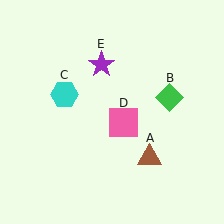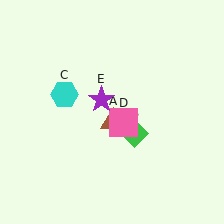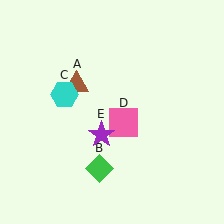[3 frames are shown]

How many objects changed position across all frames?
3 objects changed position: brown triangle (object A), green diamond (object B), purple star (object E).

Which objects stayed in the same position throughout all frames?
Cyan hexagon (object C) and pink square (object D) remained stationary.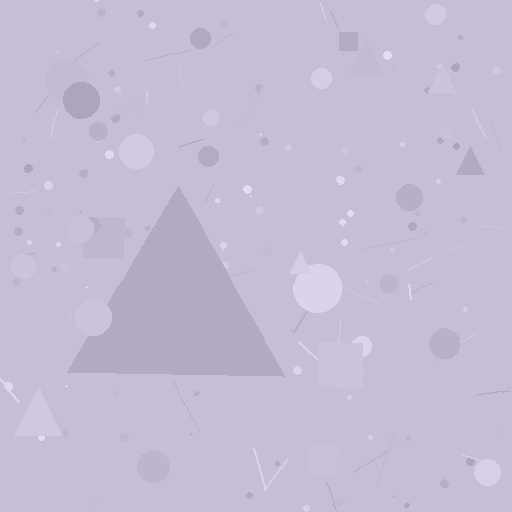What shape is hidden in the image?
A triangle is hidden in the image.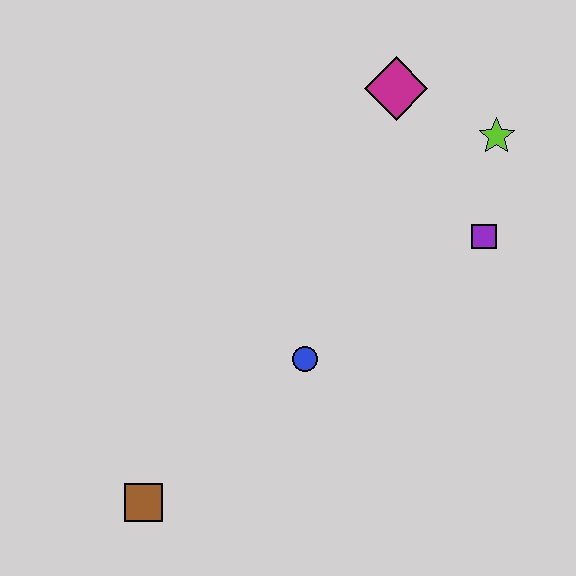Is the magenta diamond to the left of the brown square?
No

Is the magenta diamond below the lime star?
No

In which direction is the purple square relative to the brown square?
The purple square is to the right of the brown square.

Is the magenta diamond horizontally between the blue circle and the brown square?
No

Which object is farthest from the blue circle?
The lime star is farthest from the blue circle.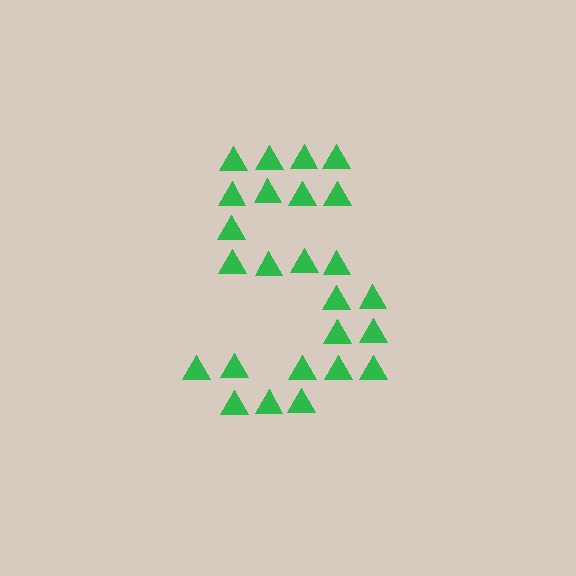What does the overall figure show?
The overall figure shows the digit 5.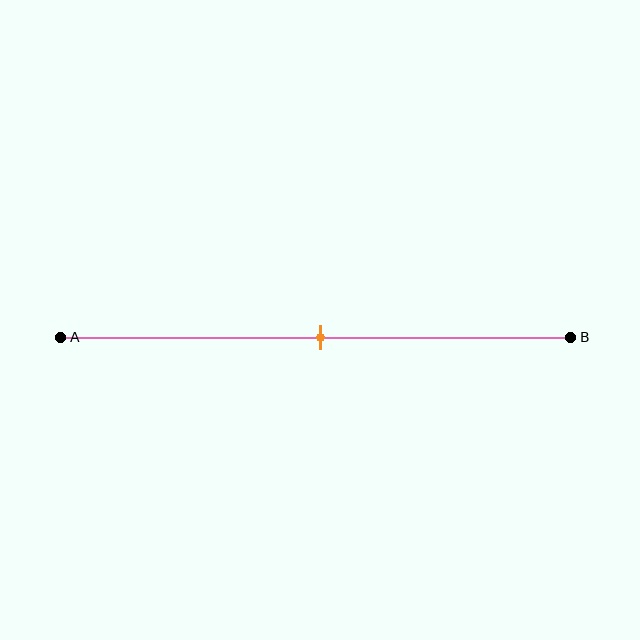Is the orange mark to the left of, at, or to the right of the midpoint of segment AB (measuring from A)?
The orange mark is approximately at the midpoint of segment AB.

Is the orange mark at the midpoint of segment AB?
Yes, the mark is approximately at the midpoint.